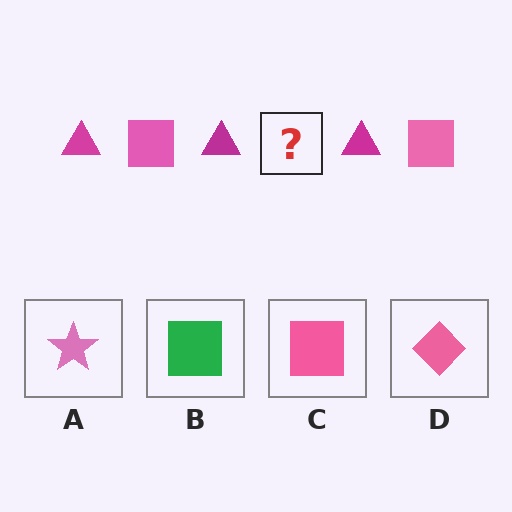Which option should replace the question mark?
Option C.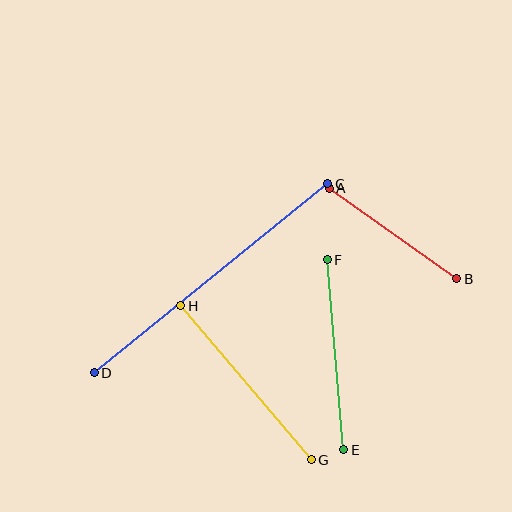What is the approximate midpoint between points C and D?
The midpoint is at approximately (211, 278) pixels.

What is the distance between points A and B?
The distance is approximately 156 pixels.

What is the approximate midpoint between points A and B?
The midpoint is at approximately (393, 234) pixels.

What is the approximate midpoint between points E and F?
The midpoint is at approximately (336, 355) pixels.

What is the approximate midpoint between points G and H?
The midpoint is at approximately (246, 383) pixels.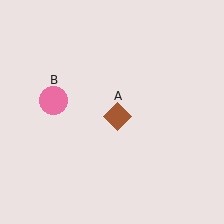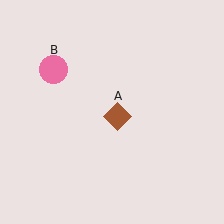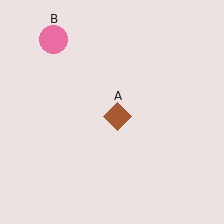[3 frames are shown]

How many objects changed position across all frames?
1 object changed position: pink circle (object B).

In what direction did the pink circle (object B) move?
The pink circle (object B) moved up.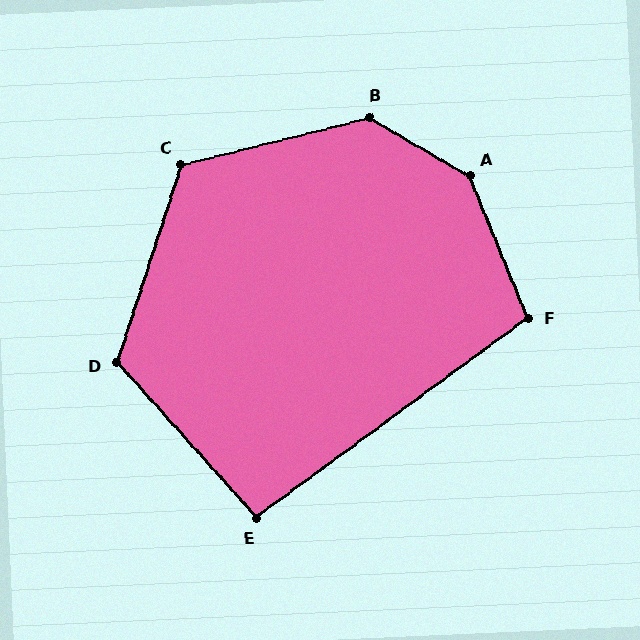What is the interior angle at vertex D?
Approximately 120 degrees (obtuse).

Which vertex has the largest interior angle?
A, at approximately 142 degrees.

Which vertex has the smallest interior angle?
E, at approximately 96 degrees.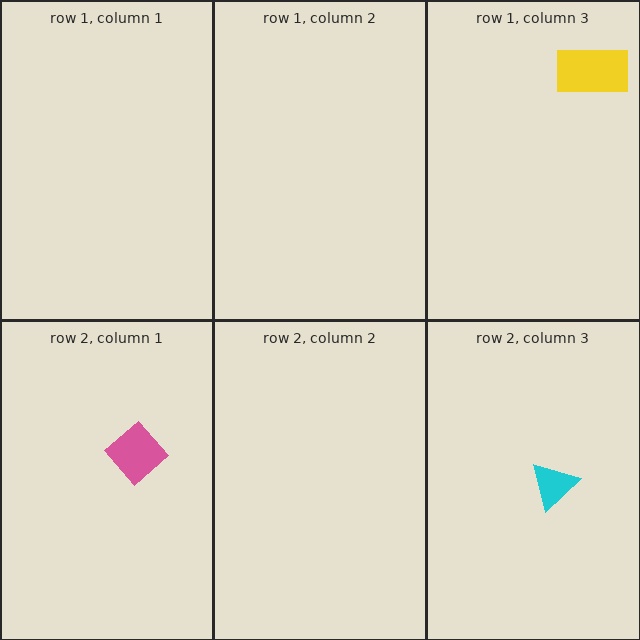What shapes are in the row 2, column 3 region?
The cyan triangle.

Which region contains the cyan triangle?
The row 2, column 3 region.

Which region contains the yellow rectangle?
The row 1, column 3 region.